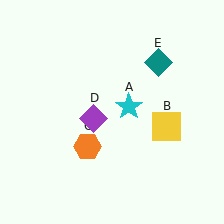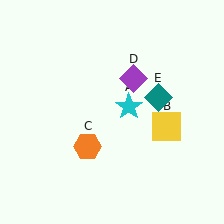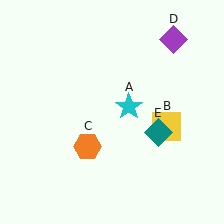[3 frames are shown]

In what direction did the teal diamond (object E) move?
The teal diamond (object E) moved down.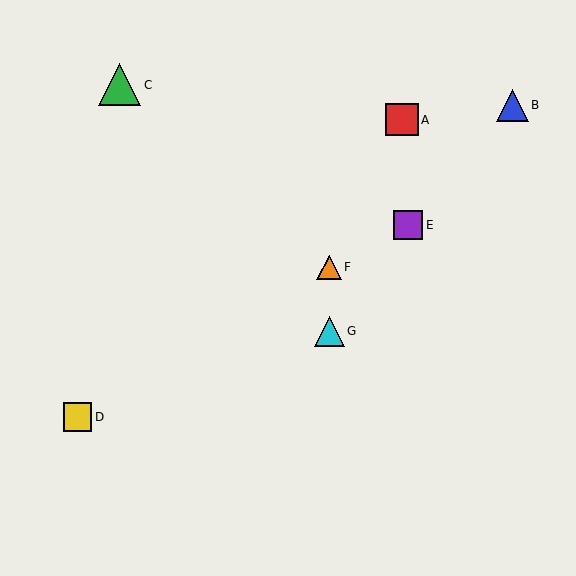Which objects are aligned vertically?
Objects F, G are aligned vertically.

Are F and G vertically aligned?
Yes, both are at x≈329.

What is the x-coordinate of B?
Object B is at x≈512.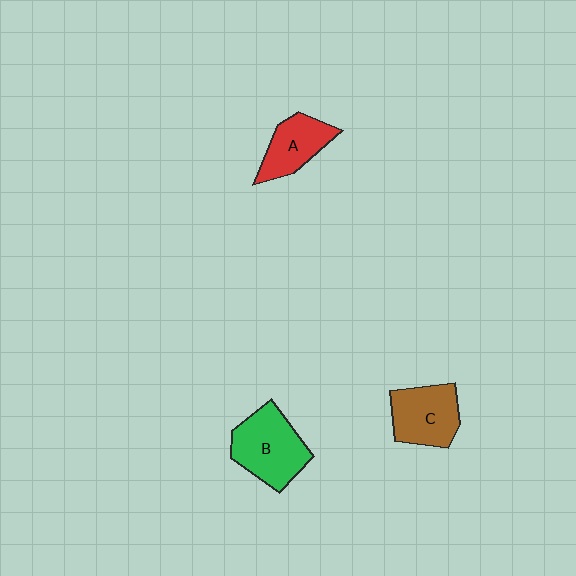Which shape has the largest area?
Shape B (green).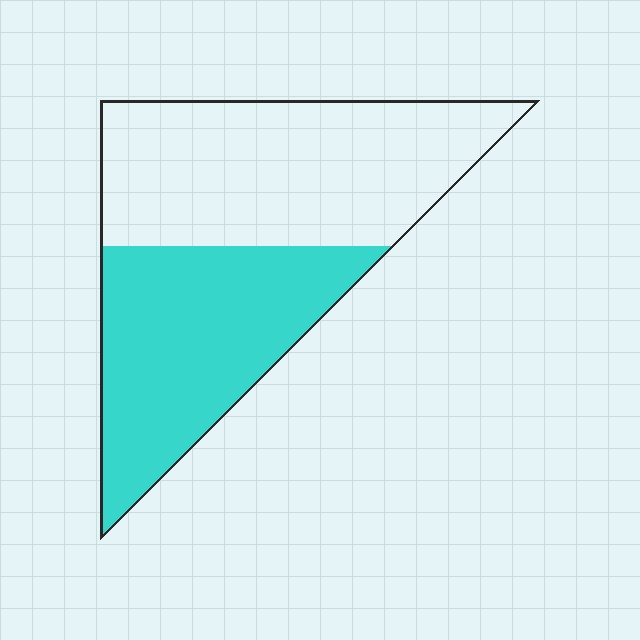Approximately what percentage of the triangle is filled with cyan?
Approximately 45%.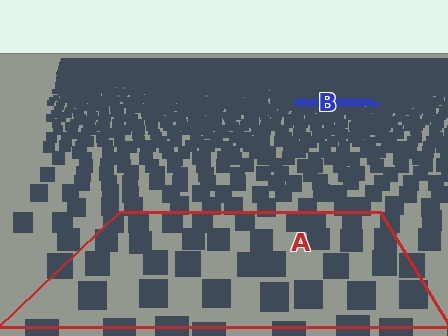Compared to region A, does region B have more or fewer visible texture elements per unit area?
Region B has more texture elements per unit area — they are packed more densely because it is farther away.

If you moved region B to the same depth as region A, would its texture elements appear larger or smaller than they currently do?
They would appear larger. At a closer depth, the same texture elements are projected at a bigger on-screen size.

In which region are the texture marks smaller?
The texture marks are smaller in region B, because it is farther away.